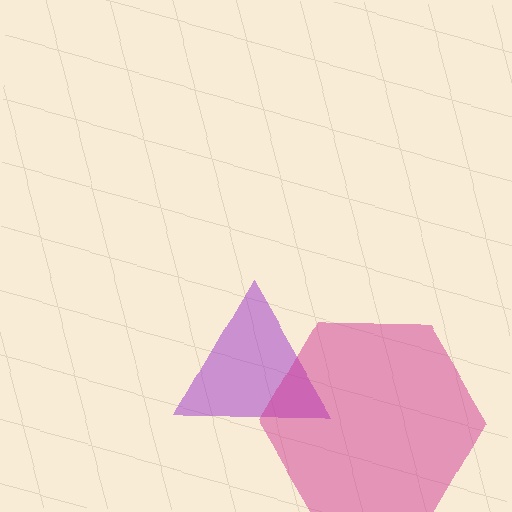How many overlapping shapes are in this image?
There are 2 overlapping shapes in the image.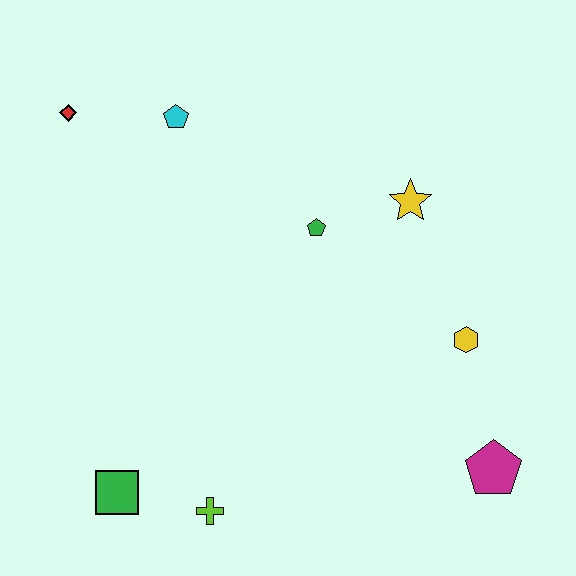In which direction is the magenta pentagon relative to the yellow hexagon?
The magenta pentagon is below the yellow hexagon.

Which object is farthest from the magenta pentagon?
The red diamond is farthest from the magenta pentagon.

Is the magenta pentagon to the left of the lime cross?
No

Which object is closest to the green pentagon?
The yellow star is closest to the green pentagon.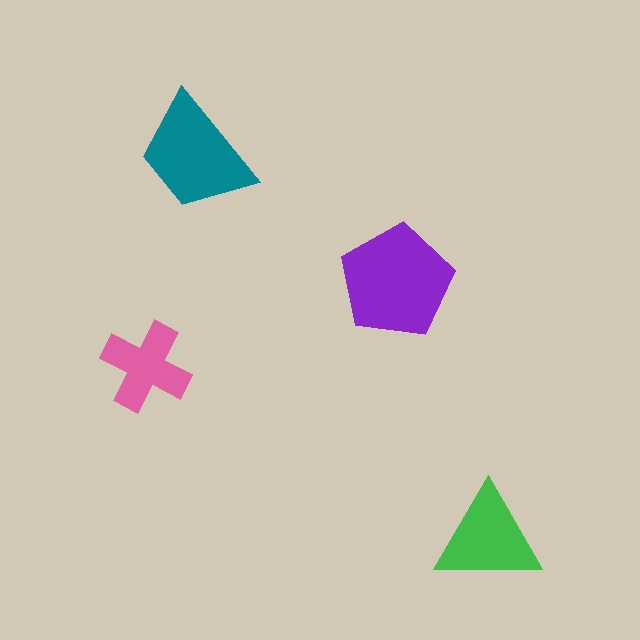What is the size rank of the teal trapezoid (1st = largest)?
2nd.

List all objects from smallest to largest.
The pink cross, the green triangle, the teal trapezoid, the purple pentagon.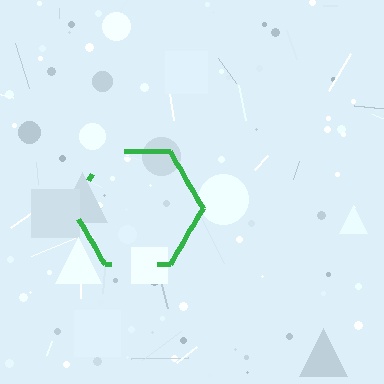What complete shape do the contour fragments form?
The contour fragments form a hexagon.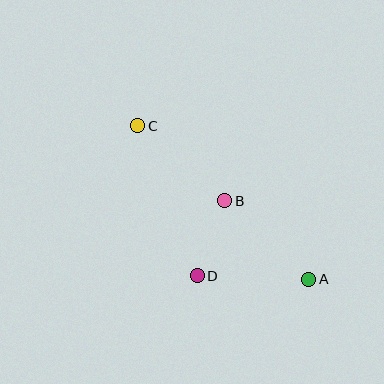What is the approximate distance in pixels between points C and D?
The distance between C and D is approximately 161 pixels.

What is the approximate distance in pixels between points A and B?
The distance between A and B is approximately 115 pixels.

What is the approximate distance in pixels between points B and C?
The distance between B and C is approximately 115 pixels.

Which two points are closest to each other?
Points B and D are closest to each other.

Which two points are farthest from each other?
Points A and C are farthest from each other.